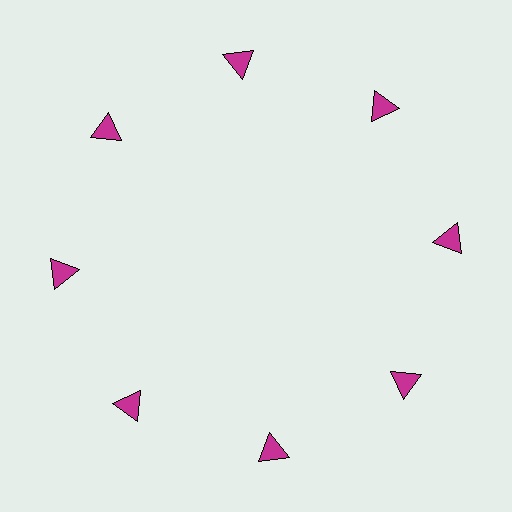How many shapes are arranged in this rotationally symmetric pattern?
There are 8 shapes, arranged in 8 groups of 1.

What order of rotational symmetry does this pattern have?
This pattern has 8-fold rotational symmetry.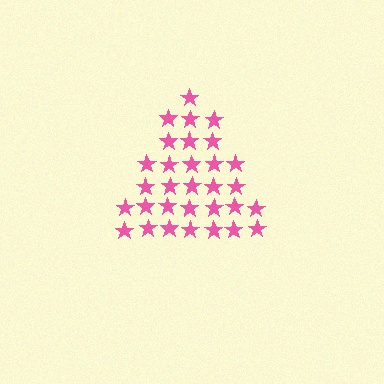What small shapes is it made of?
It is made of small stars.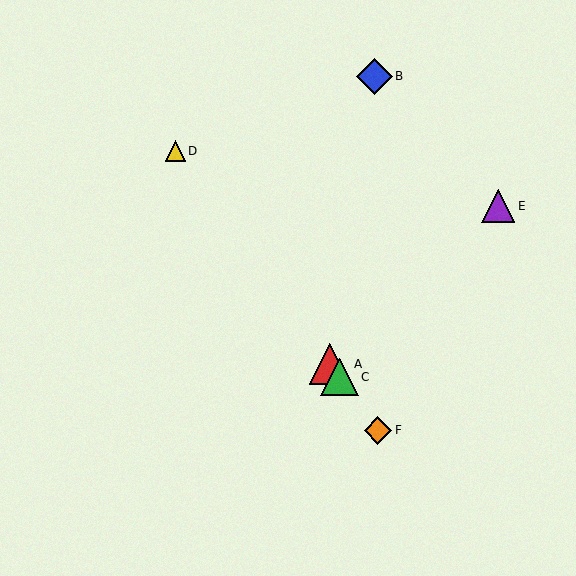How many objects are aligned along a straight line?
4 objects (A, C, D, F) are aligned along a straight line.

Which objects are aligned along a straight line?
Objects A, C, D, F are aligned along a straight line.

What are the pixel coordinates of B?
Object B is at (375, 76).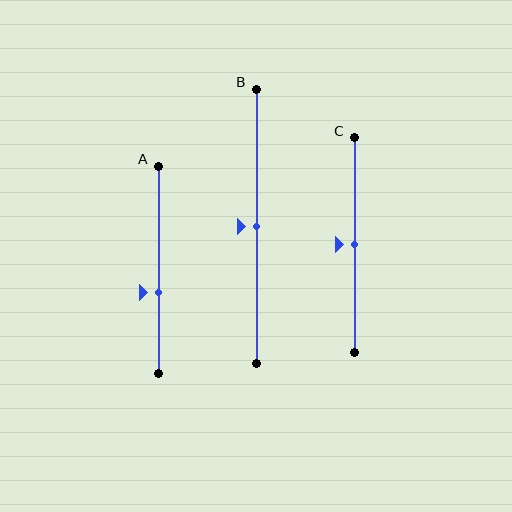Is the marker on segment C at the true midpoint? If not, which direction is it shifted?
Yes, the marker on segment C is at the true midpoint.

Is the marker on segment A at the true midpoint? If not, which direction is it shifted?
No, the marker on segment A is shifted downward by about 11% of the segment length.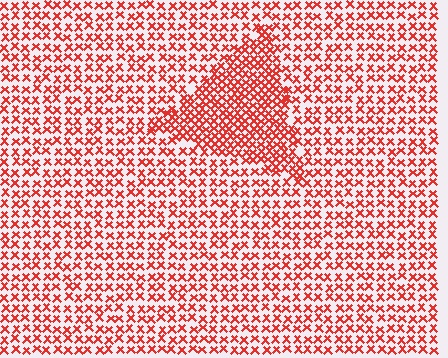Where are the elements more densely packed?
The elements are more densely packed inside the triangle boundary.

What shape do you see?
I see a triangle.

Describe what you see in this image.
The image contains small red elements arranged at two different densities. A triangle-shaped region is visible where the elements are more densely packed than the surrounding area.